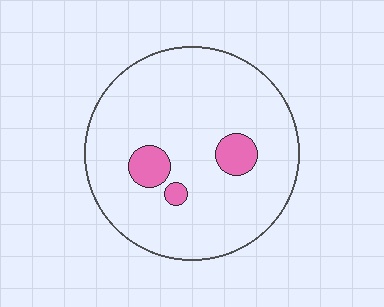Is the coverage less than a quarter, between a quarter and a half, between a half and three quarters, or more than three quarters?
Less than a quarter.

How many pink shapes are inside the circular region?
3.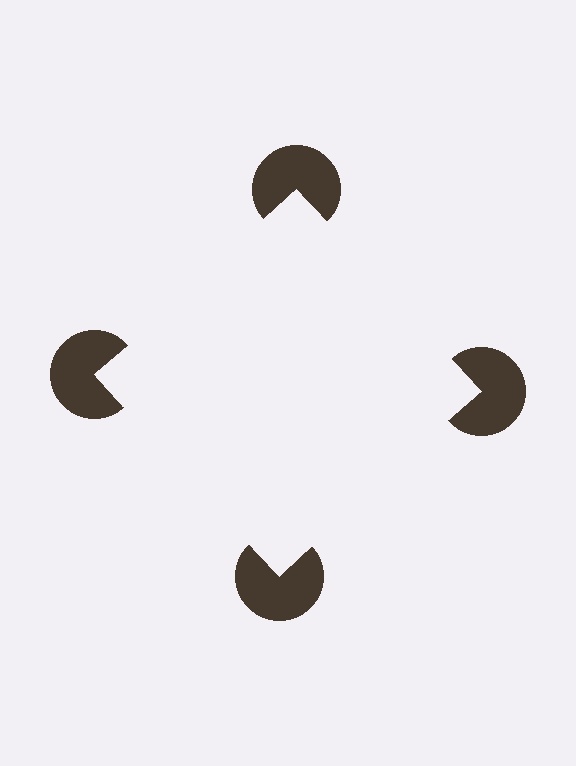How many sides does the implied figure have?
4 sides.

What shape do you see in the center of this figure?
An illusory square — its edges are inferred from the aligned wedge cuts in the pac-man discs, not physically drawn.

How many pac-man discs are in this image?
There are 4 — one at each vertex of the illusory square.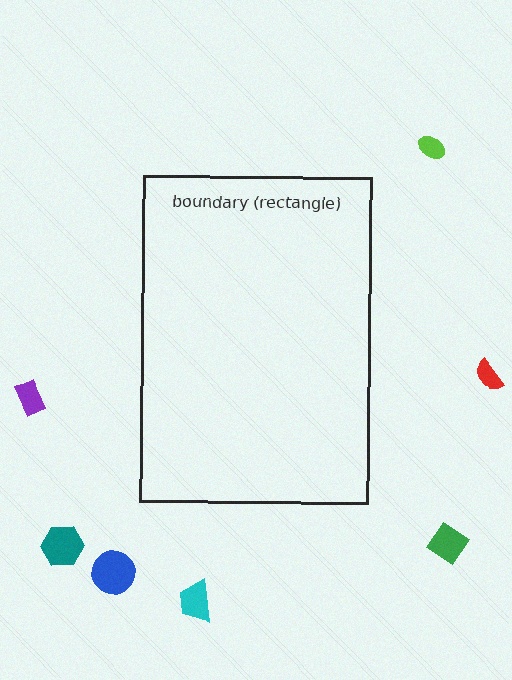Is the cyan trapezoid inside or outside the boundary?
Outside.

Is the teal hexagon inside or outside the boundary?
Outside.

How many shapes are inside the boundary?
0 inside, 7 outside.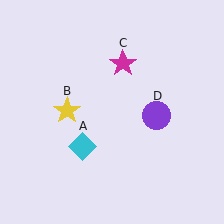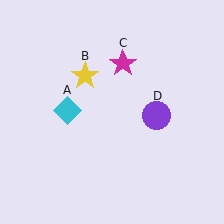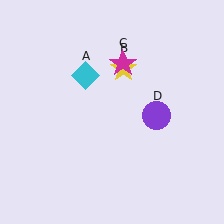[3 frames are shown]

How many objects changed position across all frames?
2 objects changed position: cyan diamond (object A), yellow star (object B).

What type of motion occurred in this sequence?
The cyan diamond (object A), yellow star (object B) rotated clockwise around the center of the scene.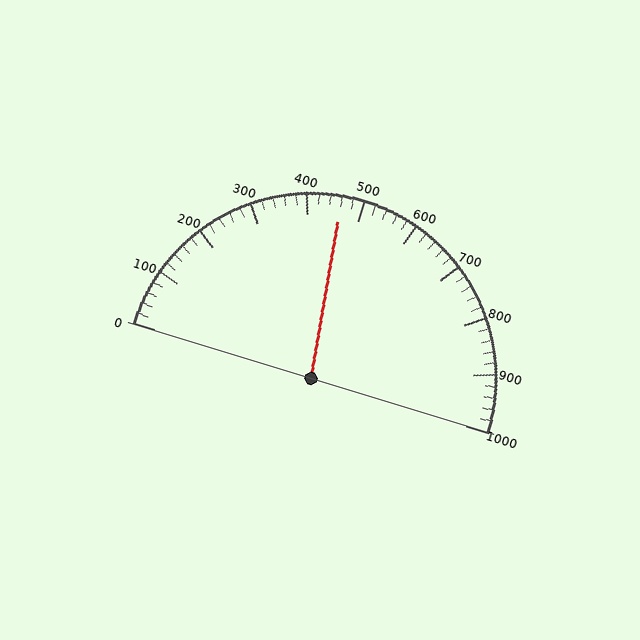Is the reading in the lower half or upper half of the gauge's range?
The reading is in the lower half of the range (0 to 1000).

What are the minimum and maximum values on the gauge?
The gauge ranges from 0 to 1000.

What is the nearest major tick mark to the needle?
The nearest major tick mark is 500.